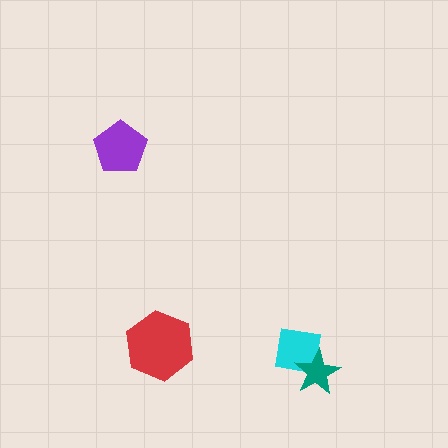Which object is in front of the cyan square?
The teal star is in front of the cyan square.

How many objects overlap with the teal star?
1 object overlaps with the teal star.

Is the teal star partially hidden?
No, no other shape covers it.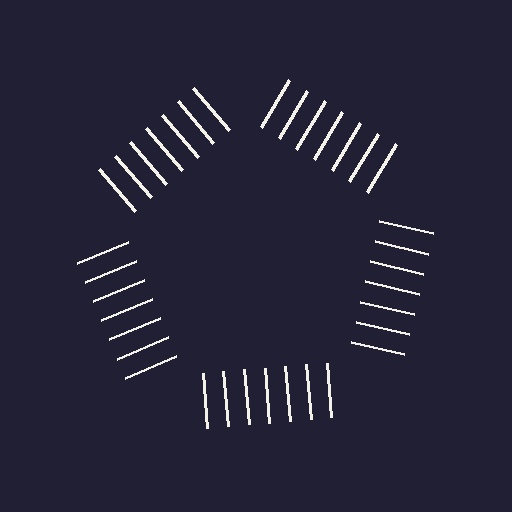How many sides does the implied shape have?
5 sides — the line-ends trace a pentagon.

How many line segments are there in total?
35 — 7 along each of the 5 edges.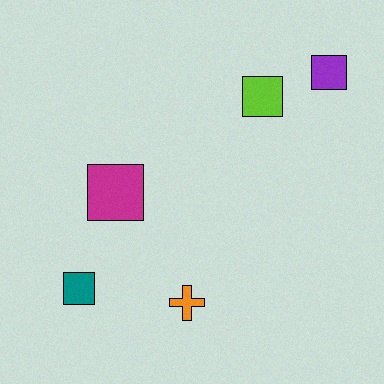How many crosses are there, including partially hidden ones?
There is 1 cross.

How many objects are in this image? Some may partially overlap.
There are 5 objects.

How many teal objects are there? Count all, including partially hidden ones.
There is 1 teal object.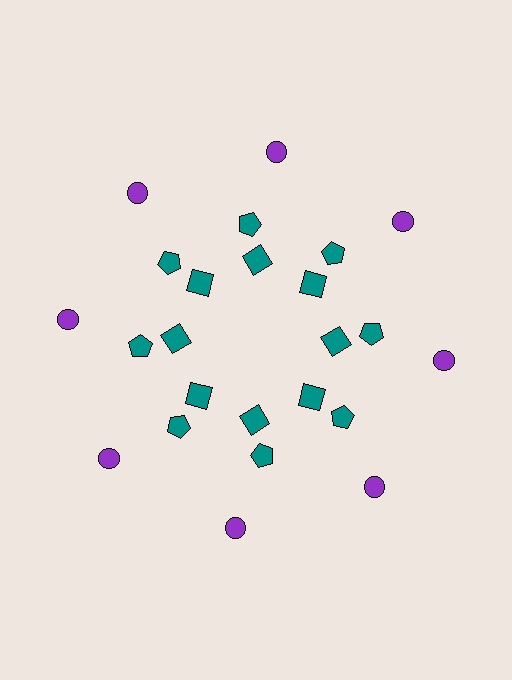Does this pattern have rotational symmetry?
Yes, this pattern has 8-fold rotational symmetry. It looks the same after rotating 45 degrees around the center.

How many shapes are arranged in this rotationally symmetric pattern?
There are 24 shapes, arranged in 8 groups of 3.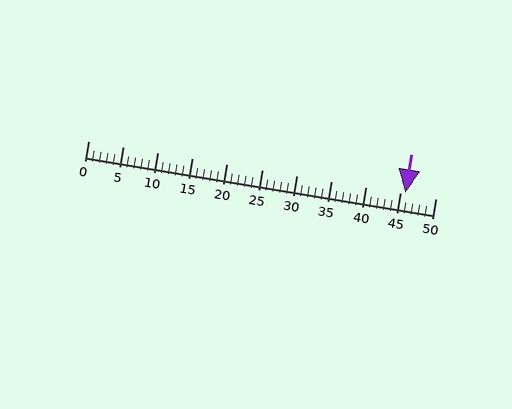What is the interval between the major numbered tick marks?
The major tick marks are spaced 5 units apart.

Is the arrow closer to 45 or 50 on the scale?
The arrow is closer to 45.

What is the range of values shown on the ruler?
The ruler shows values from 0 to 50.